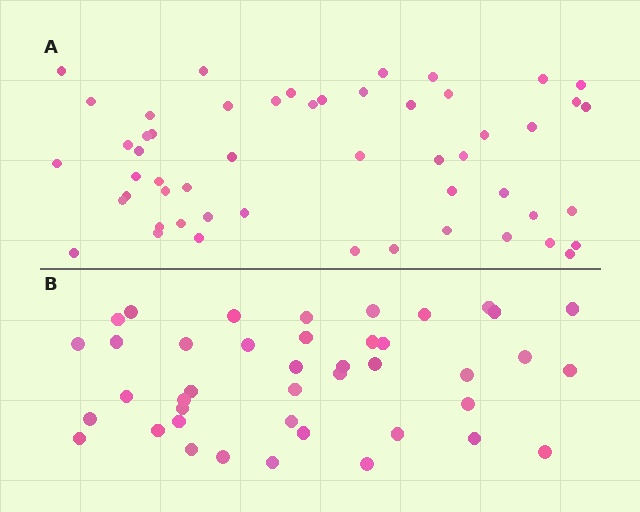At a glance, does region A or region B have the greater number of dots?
Region A (the top region) has more dots.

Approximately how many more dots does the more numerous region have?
Region A has roughly 12 or so more dots than region B.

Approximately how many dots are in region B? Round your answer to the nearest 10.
About 40 dots. (The exact count is 42, which rounds to 40.)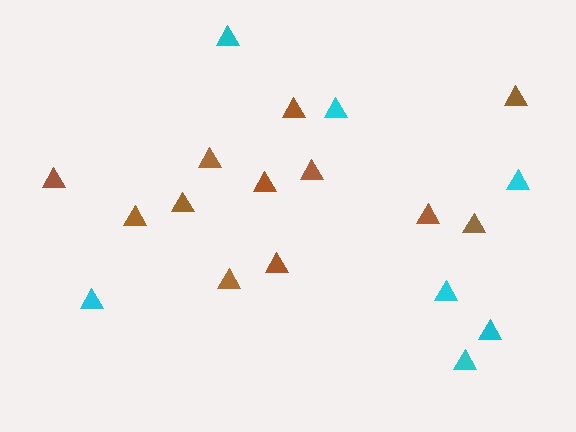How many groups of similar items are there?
There are 2 groups: one group of brown triangles (12) and one group of cyan triangles (7).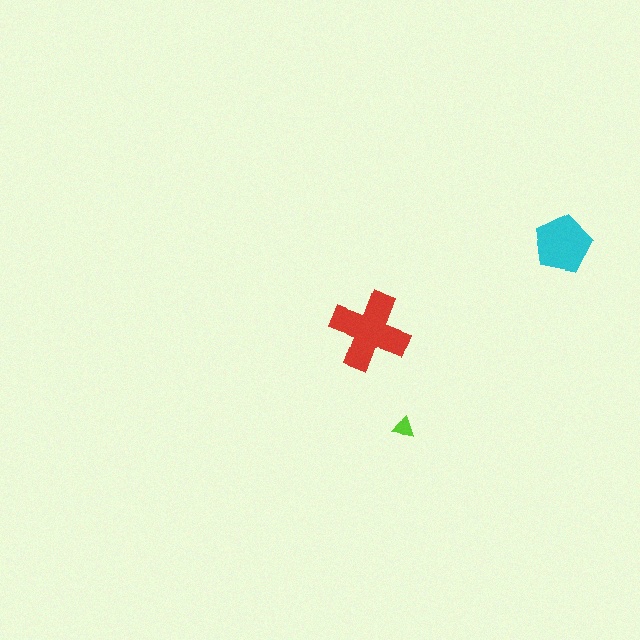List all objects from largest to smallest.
The red cross, the cyan pentagon, the lime triangle.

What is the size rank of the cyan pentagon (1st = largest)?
2nd.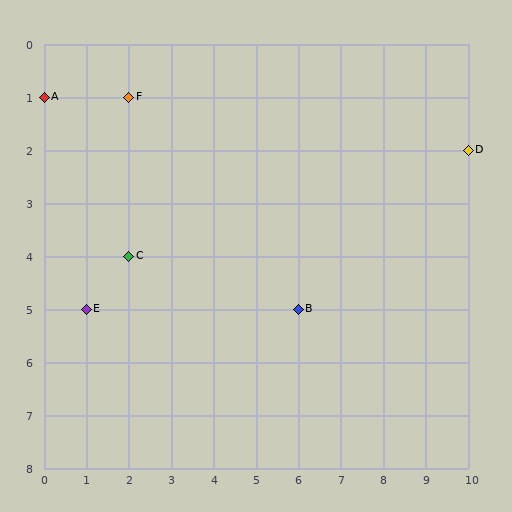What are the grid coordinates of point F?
Point F is at grid coordinates (2, 1).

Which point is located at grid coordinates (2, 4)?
Point C is at (2, 4).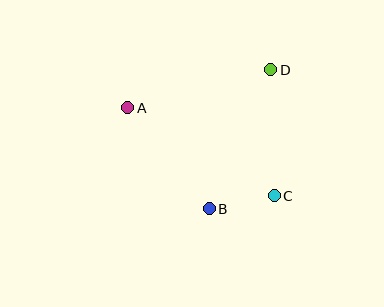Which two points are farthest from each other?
Points A and C are farthest from each other.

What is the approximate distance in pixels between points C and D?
The distance between C and D is approximately 126 pixels.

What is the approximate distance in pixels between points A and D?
The distance between A and D is approximately 148 pixels.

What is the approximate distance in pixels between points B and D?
The distance between B and D is approximately 152 pixels.